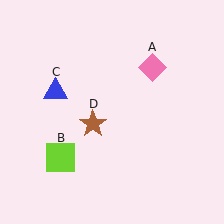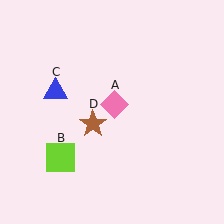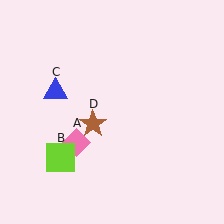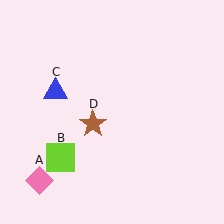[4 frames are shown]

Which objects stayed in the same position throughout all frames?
Lime square (object B) and blue triangle (object C) and brown star (object D) remained stationary.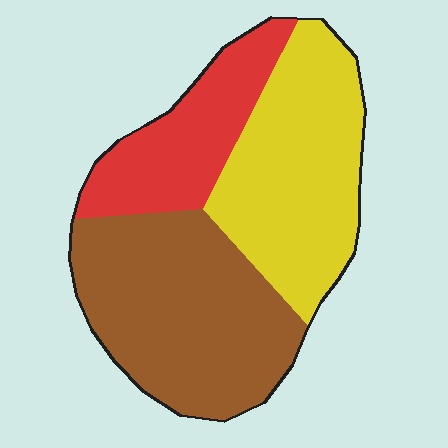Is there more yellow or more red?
Yellow.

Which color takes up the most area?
Brown, at roughly 40%.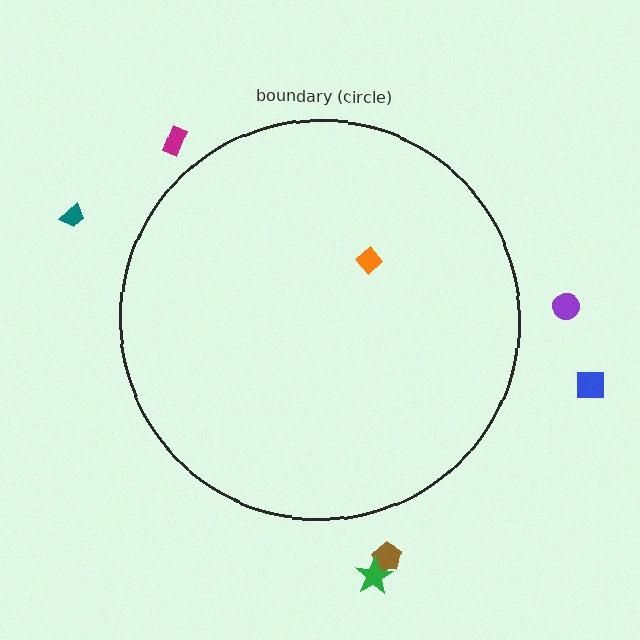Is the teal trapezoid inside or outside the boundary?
Outside.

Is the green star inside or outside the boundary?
Outside.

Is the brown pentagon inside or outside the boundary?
Outside.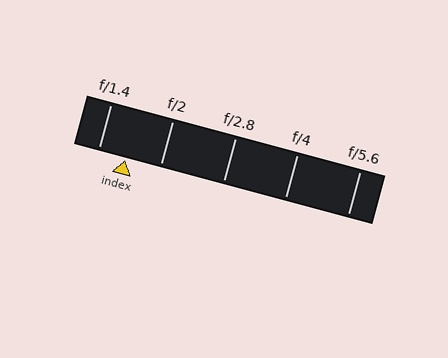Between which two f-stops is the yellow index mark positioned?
The index mark is between f/1.4 and f/2.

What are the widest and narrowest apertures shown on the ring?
The widest aperture shown is f/1.4 and the narrowest is f/5.6.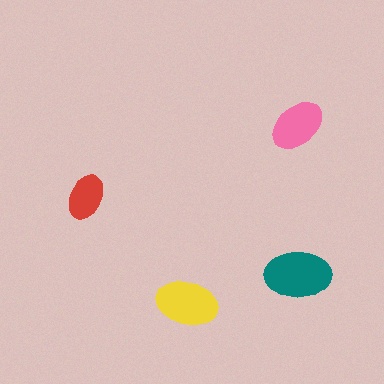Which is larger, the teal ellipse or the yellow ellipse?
The teal one.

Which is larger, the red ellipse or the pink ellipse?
The pink one.